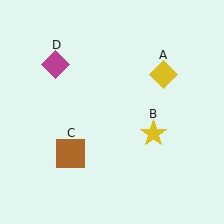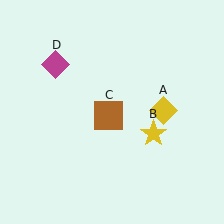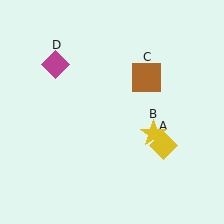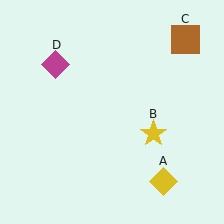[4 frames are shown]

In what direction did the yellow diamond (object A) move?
The yellow diamond (object A) moved down.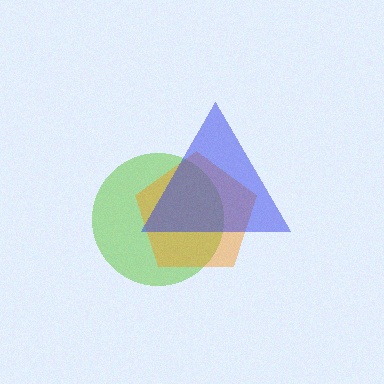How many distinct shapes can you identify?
There are 3 distinct shapes: a lime circle, an orange pentagon, a blue triangle.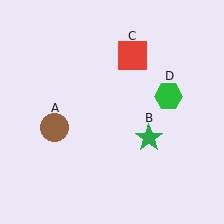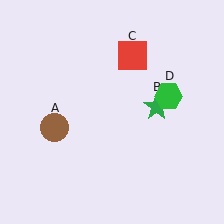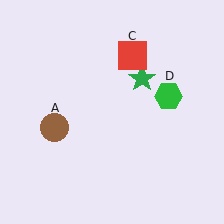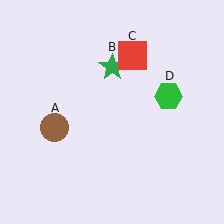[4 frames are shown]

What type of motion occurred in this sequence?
The green star (object B) rotated counterclockwise around the center of the scene.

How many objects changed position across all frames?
1 object changed position: green star (object B).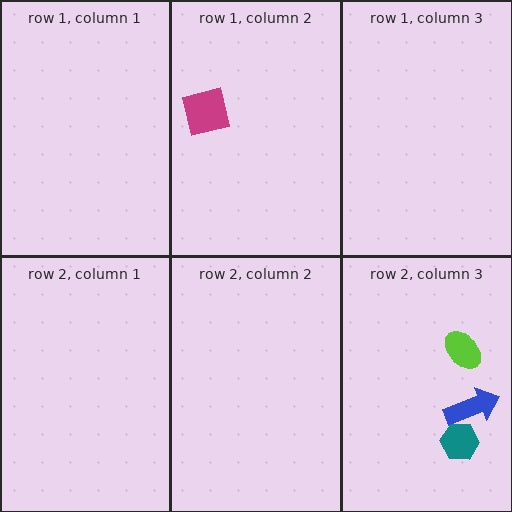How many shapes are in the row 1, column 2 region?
1.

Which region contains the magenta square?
The row 1, column 2 region.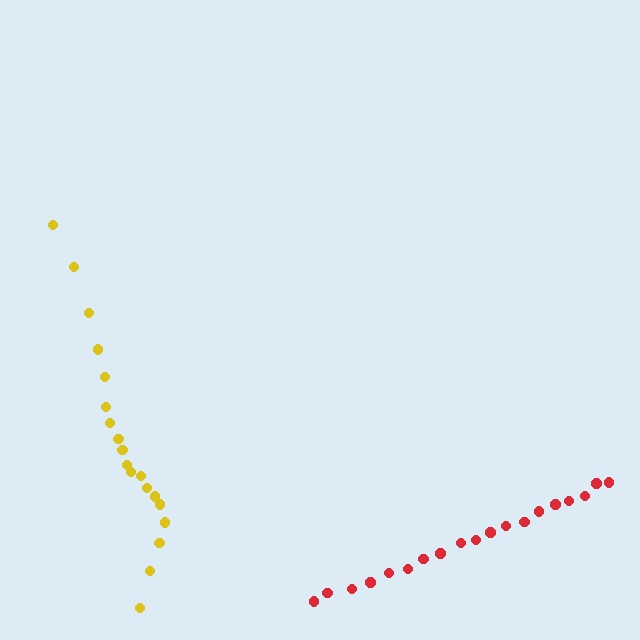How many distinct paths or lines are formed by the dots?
There are 2 distinct paths.